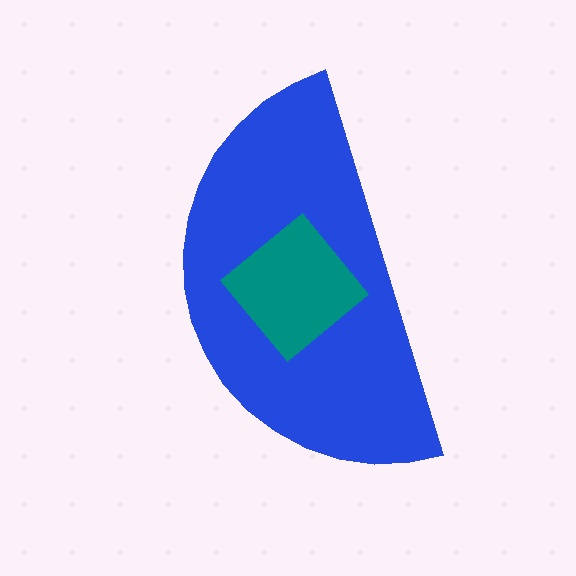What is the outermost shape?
The blue semicircle.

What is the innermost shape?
The teal diamond.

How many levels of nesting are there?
2.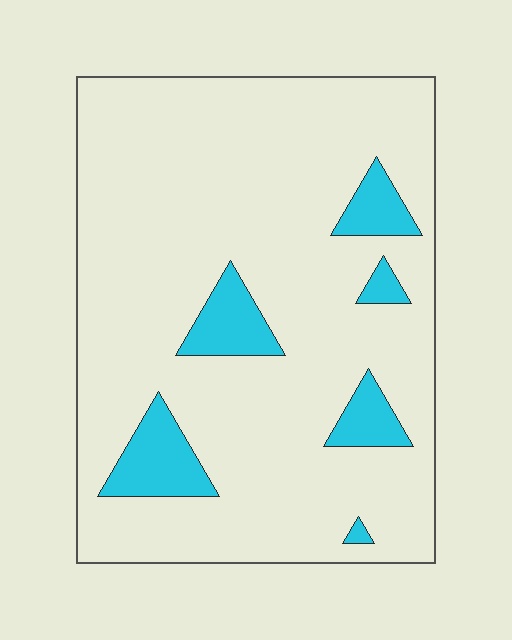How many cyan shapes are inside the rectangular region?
6.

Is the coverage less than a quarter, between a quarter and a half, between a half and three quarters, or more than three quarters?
Less than a quarter.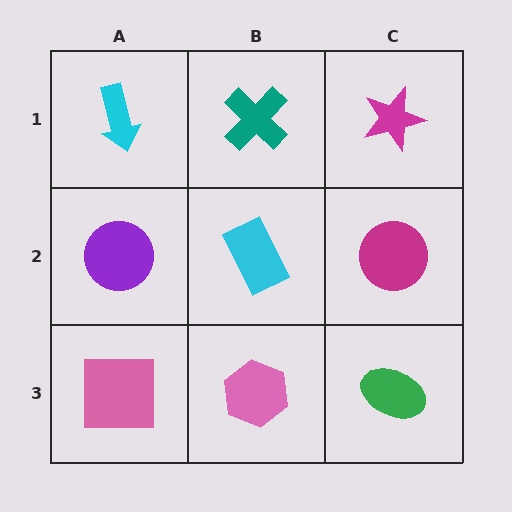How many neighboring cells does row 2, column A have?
3.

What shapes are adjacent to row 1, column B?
A cyan rectangle (row 2, column B), a cyan arrow (row 1, column A), a magenta star (row 1, column C).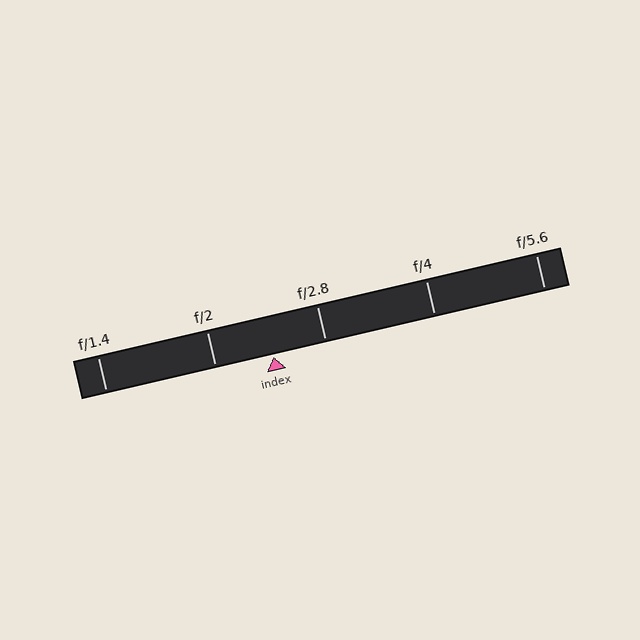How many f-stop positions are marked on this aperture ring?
There are 5 f-stop positions marked.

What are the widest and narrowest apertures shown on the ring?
The widest aperture shown is f/1.4 and the narrowest is f/5.6.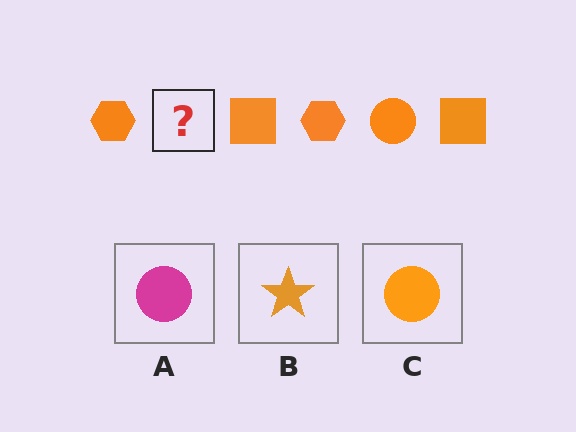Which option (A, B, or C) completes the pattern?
C.